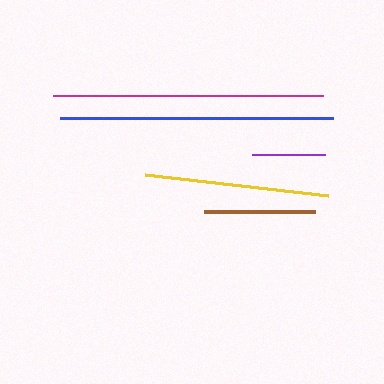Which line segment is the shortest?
The purple line is the shortest at approximately 73 pixels.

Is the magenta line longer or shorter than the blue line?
The blue line is longer than the magenta line.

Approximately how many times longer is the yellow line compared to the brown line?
The yellow line is approximately 1.6 times the length of the brown line.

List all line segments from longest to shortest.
From longest to shortest: blue, magenta, yellow, brown, purple.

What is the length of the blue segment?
The blue segment is approximately 272 pixels long.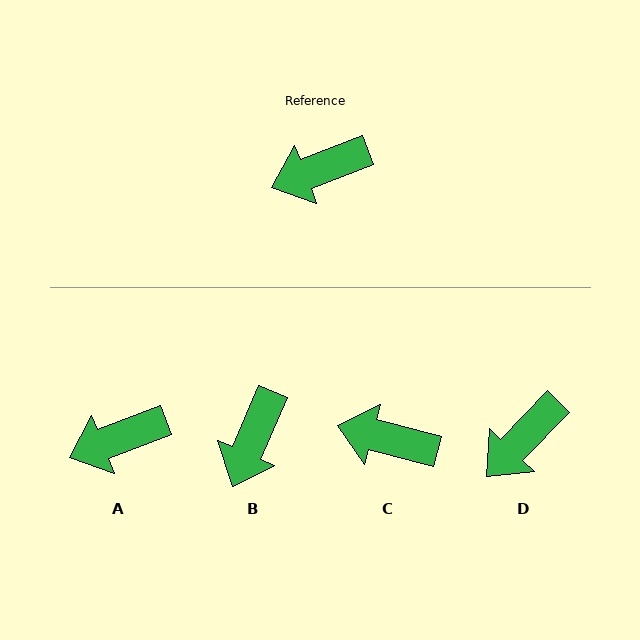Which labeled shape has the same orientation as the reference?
A.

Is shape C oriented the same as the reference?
No, it is off by about 35 degrees.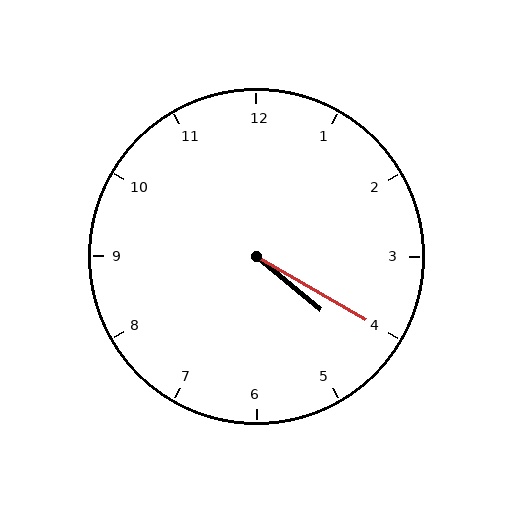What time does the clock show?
4:20.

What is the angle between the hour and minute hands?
Approximately 10 degrees.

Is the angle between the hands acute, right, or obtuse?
It is acute.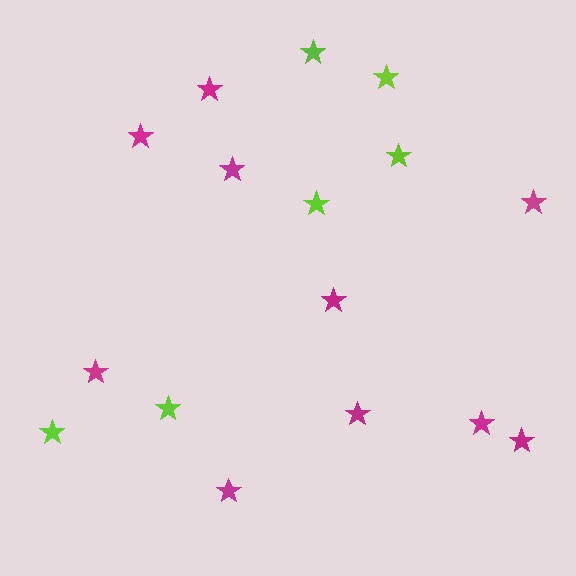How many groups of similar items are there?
There are 2 groups: one group of magenta stars (10) and one group of lime stars (6).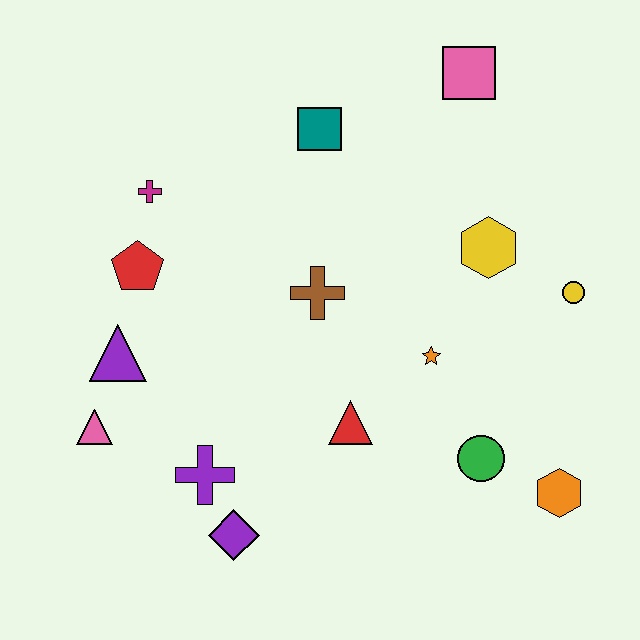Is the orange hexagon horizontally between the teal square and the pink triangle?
No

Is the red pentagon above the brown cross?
Yes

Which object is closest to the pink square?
The teal square is closest to the pink square.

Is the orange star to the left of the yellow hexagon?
Yes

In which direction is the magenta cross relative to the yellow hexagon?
The magenta cross is to the left of the yellow hexagon.